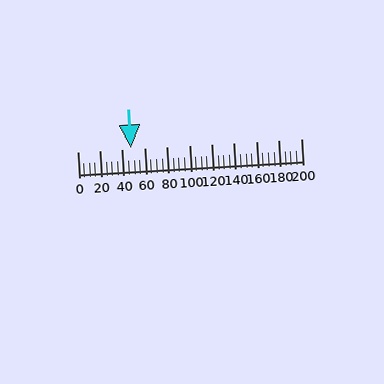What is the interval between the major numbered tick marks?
The major tick marks are spaced 20 units apart.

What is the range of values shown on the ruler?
The ruler shows values from 0 to 200.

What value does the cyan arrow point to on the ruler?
The cyan arrow points to approximately 48.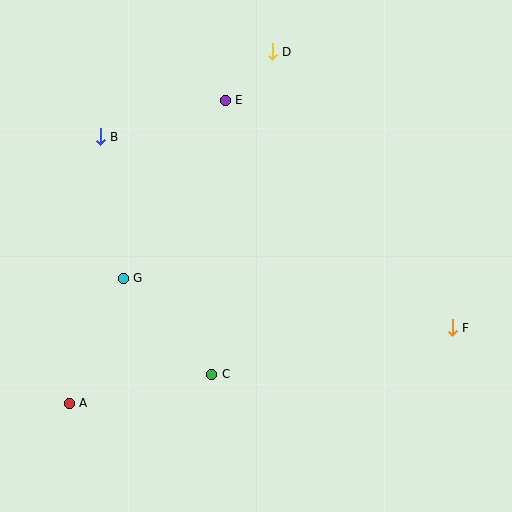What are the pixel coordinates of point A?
Point A is at (69, 403).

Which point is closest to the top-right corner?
Point D is closest to the top-right corner.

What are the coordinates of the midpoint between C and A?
The midpoint between C and A is at (140, 389).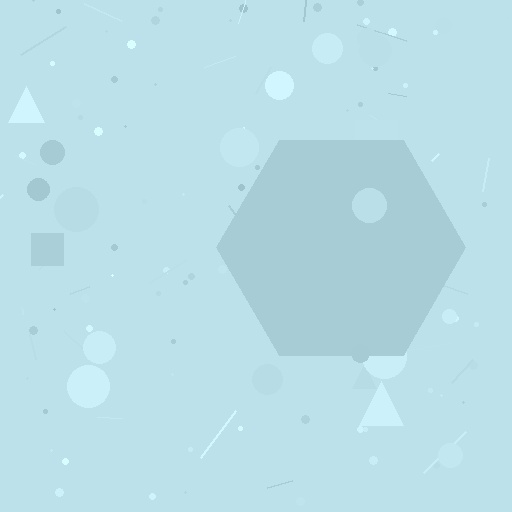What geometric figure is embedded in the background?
A hexagon is embedded in the background.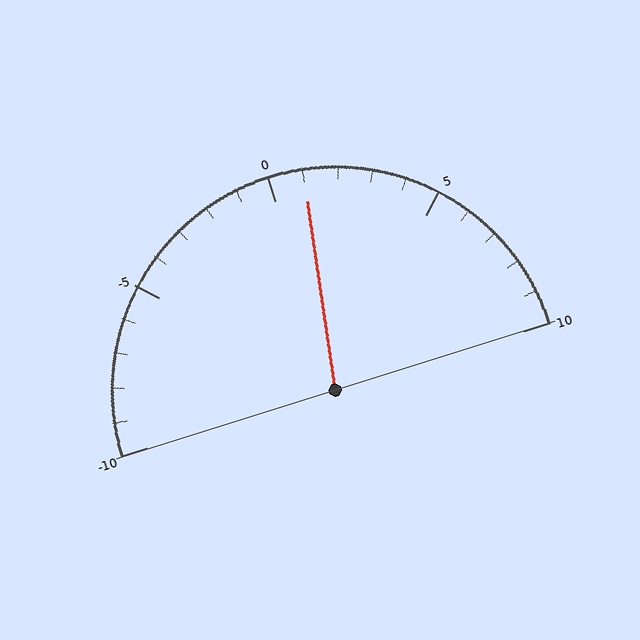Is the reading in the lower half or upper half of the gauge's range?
The reading is in the upper half of the range (-10 to 10).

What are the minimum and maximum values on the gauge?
The gauge ranges from -10 to 10.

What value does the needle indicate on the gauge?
The needle indicates approximately 1.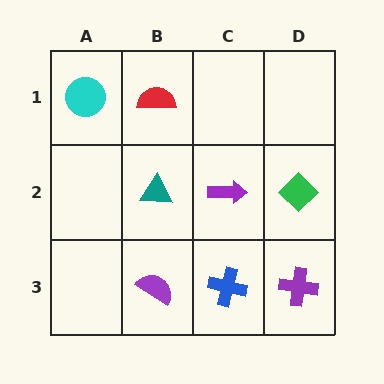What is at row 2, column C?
A purple arrow.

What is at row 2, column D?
A green diamond.